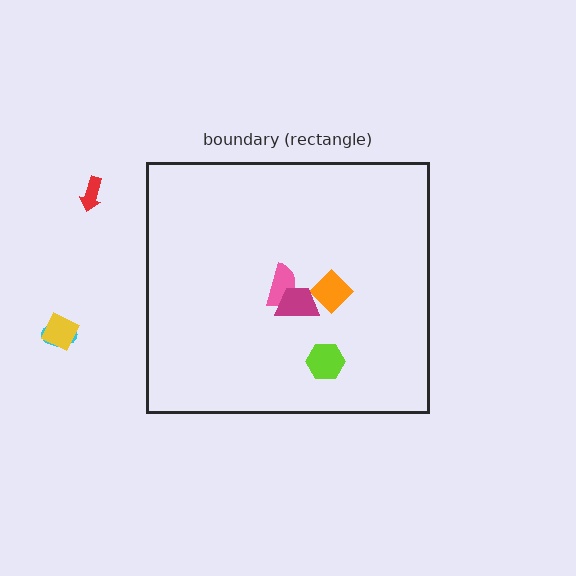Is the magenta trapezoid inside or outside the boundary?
Inside.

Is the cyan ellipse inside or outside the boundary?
Outside.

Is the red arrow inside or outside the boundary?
Outside.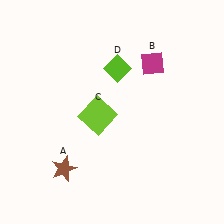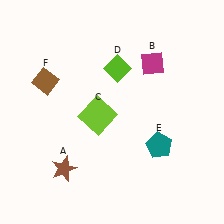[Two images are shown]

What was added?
A teal pentagon (E), a brown diamond (F) were added in Image 2.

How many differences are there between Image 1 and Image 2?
There are 2 differences between the two images.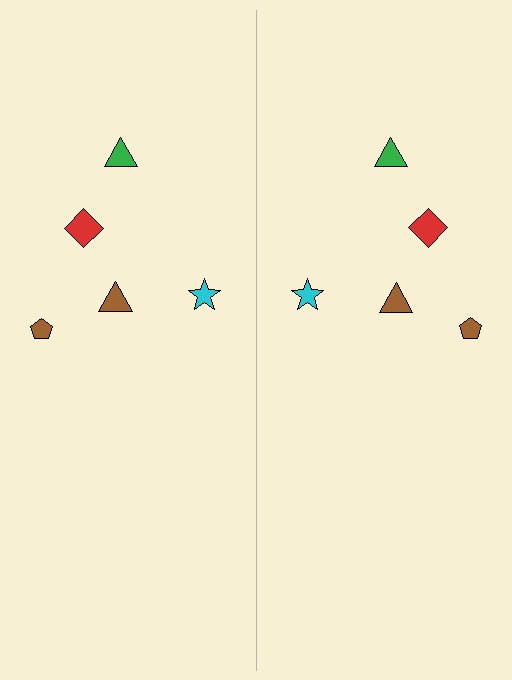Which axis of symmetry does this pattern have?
The pattern has a vertical axis of symmetry running through the center of the image.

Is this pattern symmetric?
Yes, this pattern has bilateral (reflection) symmetry.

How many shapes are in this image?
There are 10 shapes in this image.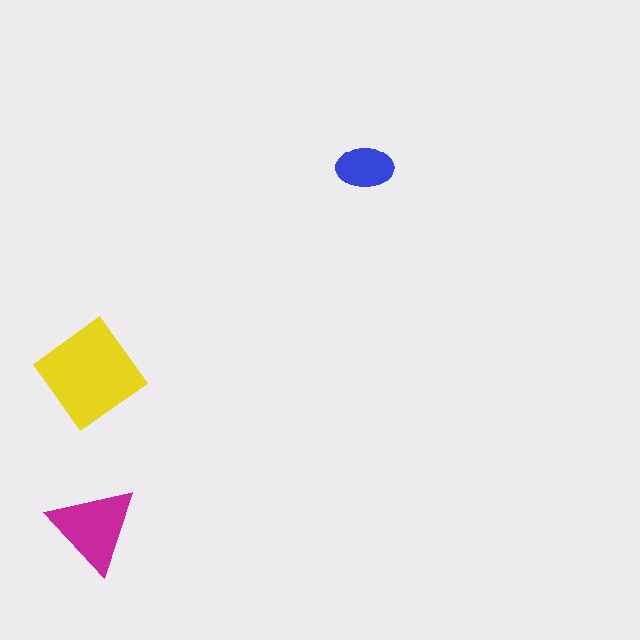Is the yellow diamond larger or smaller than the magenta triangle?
Larger.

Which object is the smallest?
The blue ellipse.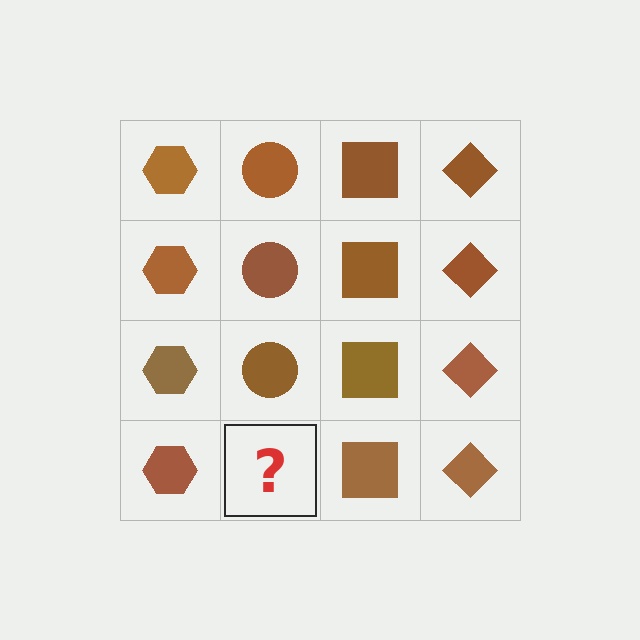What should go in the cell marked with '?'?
The missing cell should contain a brown circle.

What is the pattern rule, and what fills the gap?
The rule is that each column has a consistent shape. The gap should be filled with a brown circle.